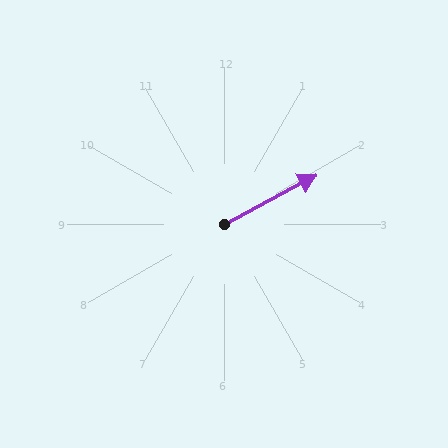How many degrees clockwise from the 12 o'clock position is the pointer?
Approximately 62 degrees.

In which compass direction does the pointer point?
Northeast.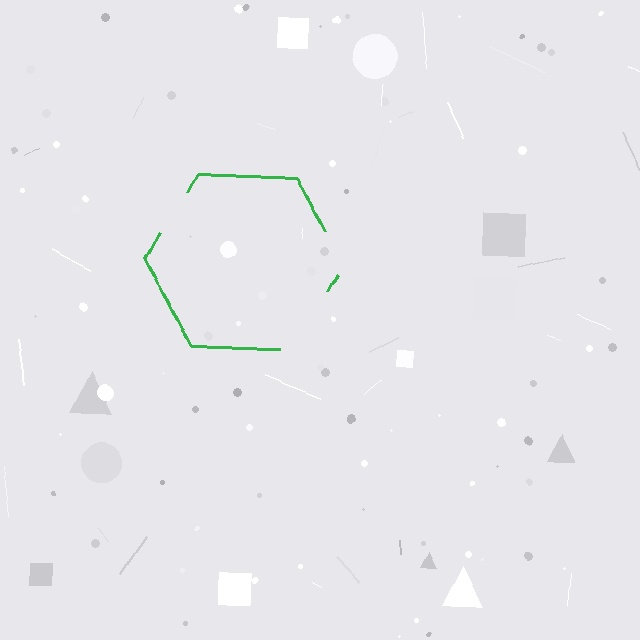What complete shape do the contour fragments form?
The contour fragments form a hexagon.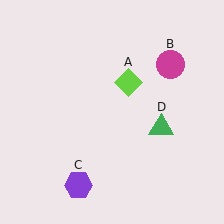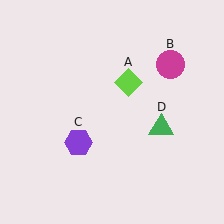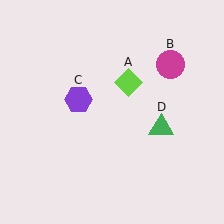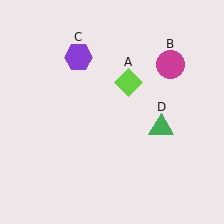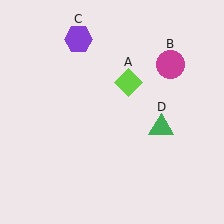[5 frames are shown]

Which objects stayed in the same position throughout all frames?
Lime diamond (object A) and magenta circle (object B) and green triangle (object D) remained stationary.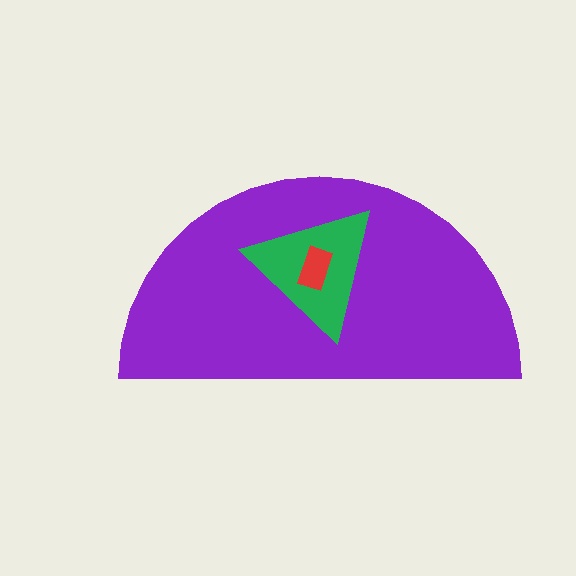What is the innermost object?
The red rectangle.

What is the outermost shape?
The purple semicircle.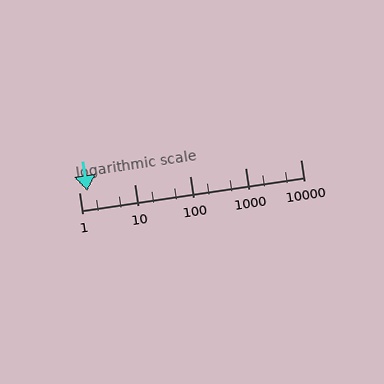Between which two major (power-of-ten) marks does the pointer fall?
The pointer is between 1 and 10.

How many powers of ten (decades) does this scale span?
The scale spans 4 decades, from 1 to 10000.